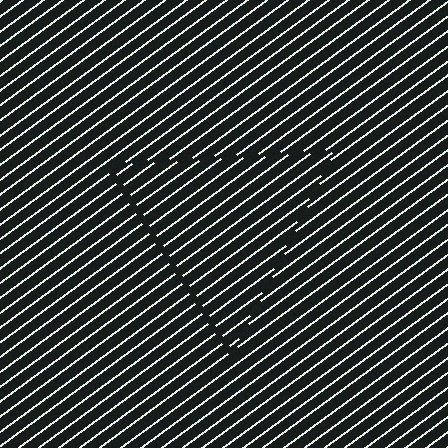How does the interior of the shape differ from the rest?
The interior of the shape contains the same grating, shifted by half a period — the contour is defined by the phase discontinuity where line-ends from the inner and outer gratings abut.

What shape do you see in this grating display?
An illusory triangle. The interior of the shape contains the same grating, shifted by half a period — the contour is defined by the phase discontinuity where line-ends from the inner and outer gratings abut.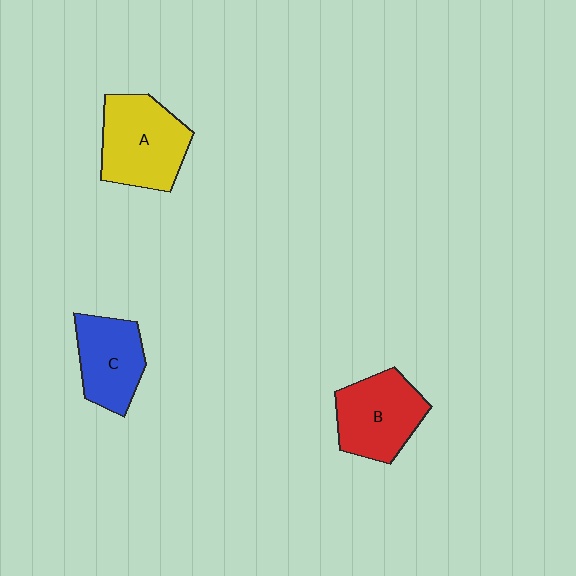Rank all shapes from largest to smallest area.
From largest to smallest: A (yellow), B (red), C (blue).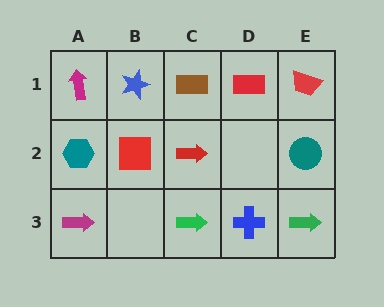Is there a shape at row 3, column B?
No, that cell is empty.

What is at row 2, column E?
A teal circle.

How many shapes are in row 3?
4 shapes.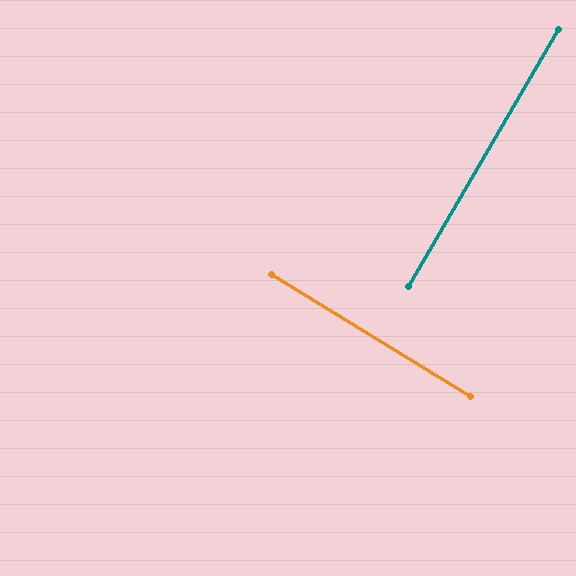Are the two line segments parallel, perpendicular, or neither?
Perpendicular — they meet at approximately 89°.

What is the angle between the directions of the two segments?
Approximately 89 degrees.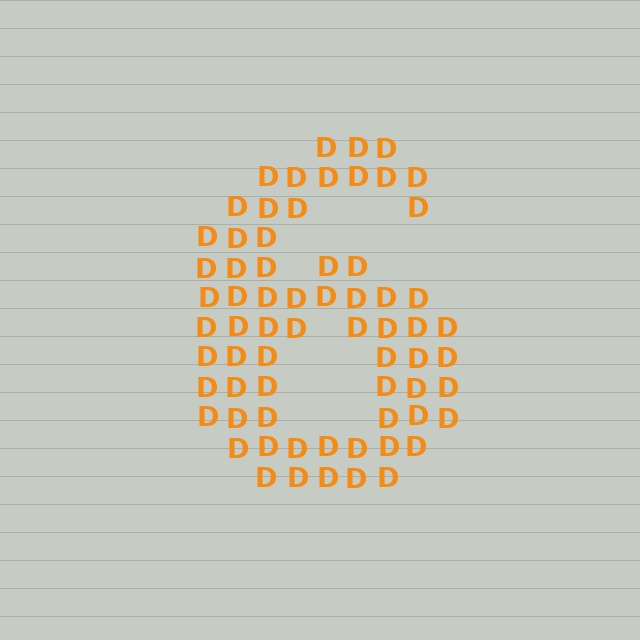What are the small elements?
The small elements are letter D's.